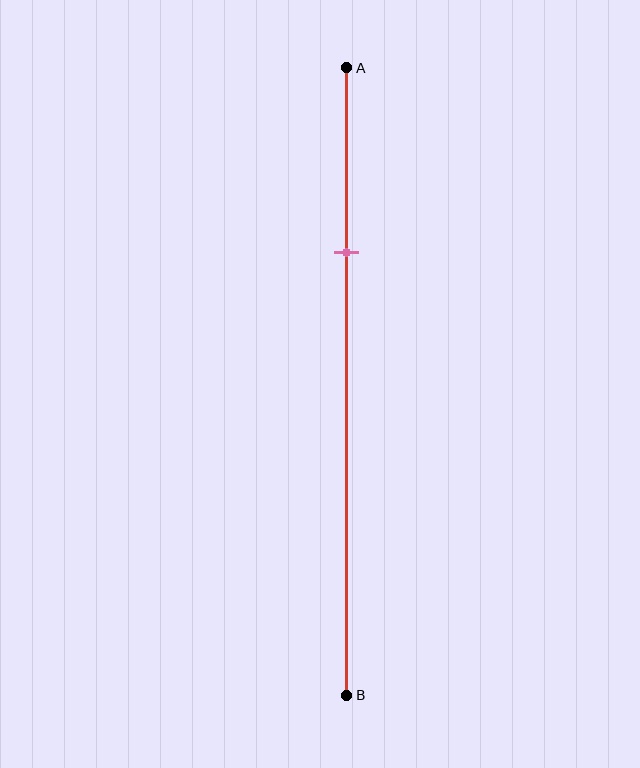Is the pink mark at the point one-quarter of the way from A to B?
No, the mark is at about 30% from A, not at the 25% one-quarter point.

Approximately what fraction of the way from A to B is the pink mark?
The pink mark is approximately 30% of the way from A to B.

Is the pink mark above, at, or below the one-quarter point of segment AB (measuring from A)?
The pink mark is below the one-quarter point of segment AB.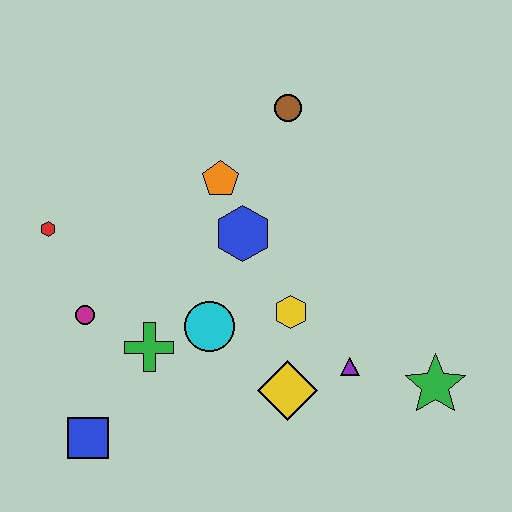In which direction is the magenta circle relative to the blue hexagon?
The magenta circle is to the left of the blue hexagon.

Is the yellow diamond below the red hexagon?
Yes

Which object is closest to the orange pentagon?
The blue hexagon is closest to the orange pentagon.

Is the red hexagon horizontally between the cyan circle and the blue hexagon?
No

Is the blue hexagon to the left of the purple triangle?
Yes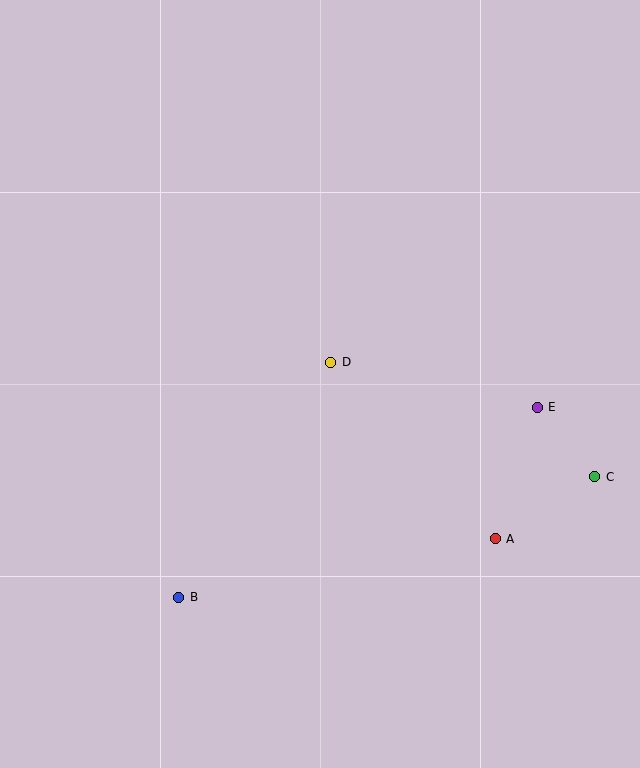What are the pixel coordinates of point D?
Point D is at (331, 362).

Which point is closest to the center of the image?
Point D at (331, 362) is closest to the center.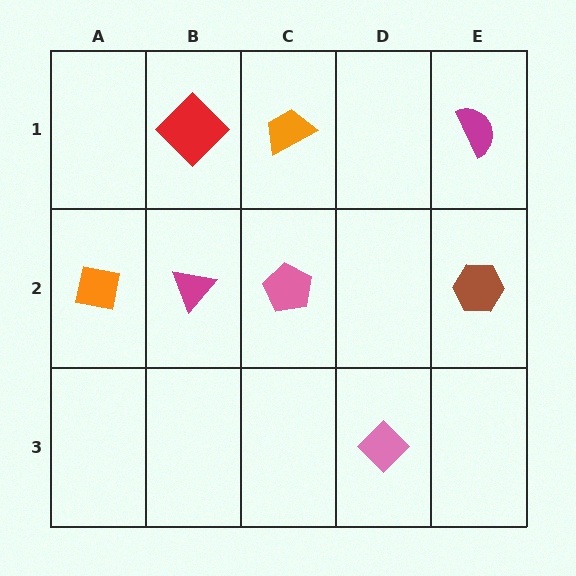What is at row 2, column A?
An orange square.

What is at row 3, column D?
A pink diamond.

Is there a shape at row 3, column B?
No, that cell is empty.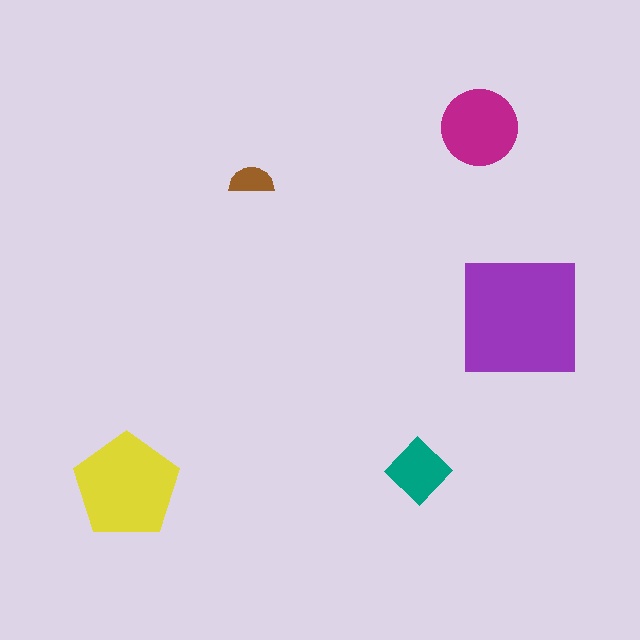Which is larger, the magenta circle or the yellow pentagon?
The yellow pentagon.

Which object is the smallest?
The brown semicircle.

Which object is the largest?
The purple square.